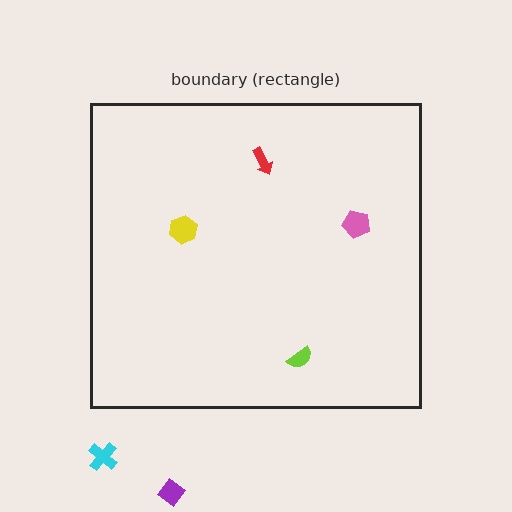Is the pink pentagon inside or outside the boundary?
Inside.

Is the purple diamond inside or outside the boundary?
Outside.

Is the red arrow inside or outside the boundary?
Inside.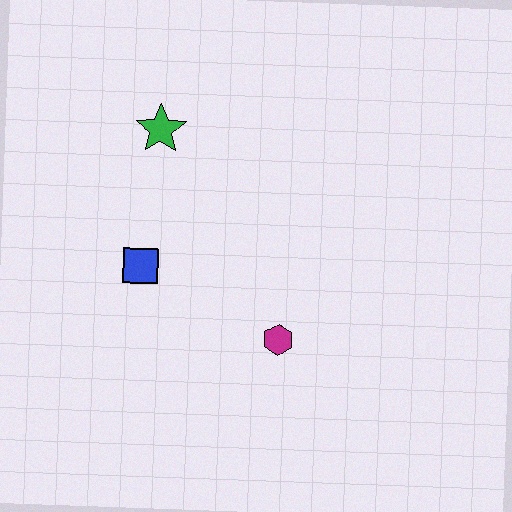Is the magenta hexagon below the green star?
Yes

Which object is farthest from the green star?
The magenta hexagon is farthest from the green star.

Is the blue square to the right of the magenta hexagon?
No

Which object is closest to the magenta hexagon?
The blue square is closest to the magenta hexagon.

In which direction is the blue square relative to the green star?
The blue square is below the green star.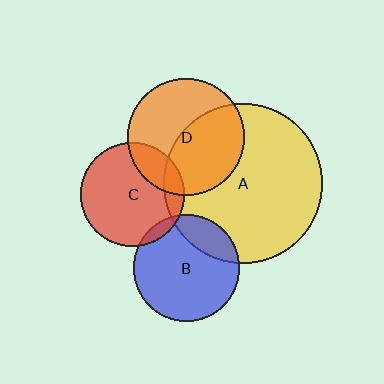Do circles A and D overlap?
Yes.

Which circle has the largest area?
Circle A (yellow).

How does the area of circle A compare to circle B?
Approximately 2.2 times.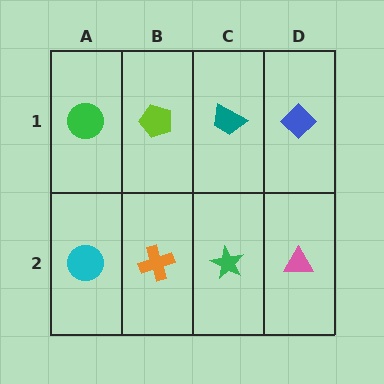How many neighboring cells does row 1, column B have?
3.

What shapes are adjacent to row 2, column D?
A blue diamond (row 1, column D), a green star (row 2, column C).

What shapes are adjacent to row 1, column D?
A pink triangle (row 2, column D), a teal trapezoid (row 1, column C).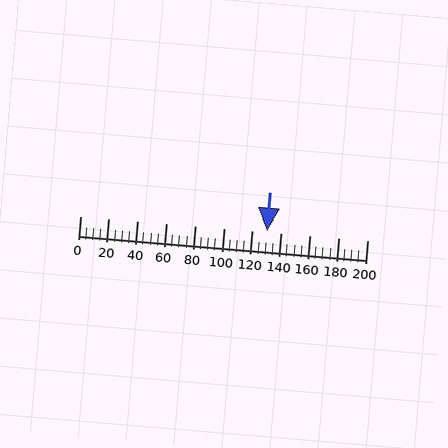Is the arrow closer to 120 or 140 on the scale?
The arrow is closer to 140.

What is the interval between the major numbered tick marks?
The major tick marks are spaced 20 units apart.